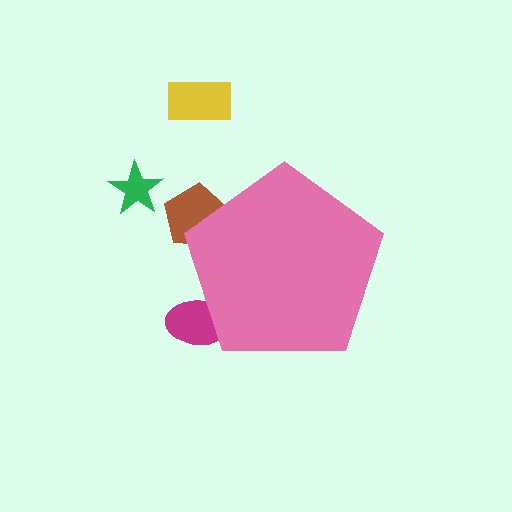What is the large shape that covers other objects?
A pink pentagon.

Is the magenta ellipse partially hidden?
Yes, the magenta ellipse is partially hidden behind the pink pentagon.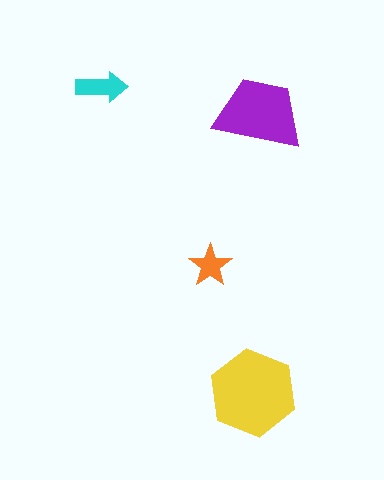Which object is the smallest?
The orange star.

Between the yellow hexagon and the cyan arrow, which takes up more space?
The yellow hexagon.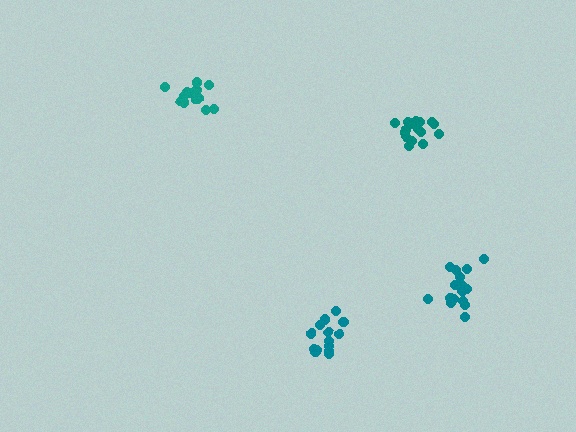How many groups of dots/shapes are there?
There are 4 groups.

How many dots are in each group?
Group 1: 13 dots, Group 2: 17 dots, Group 3: 14 dots, Group 4: 16 dots (60 total).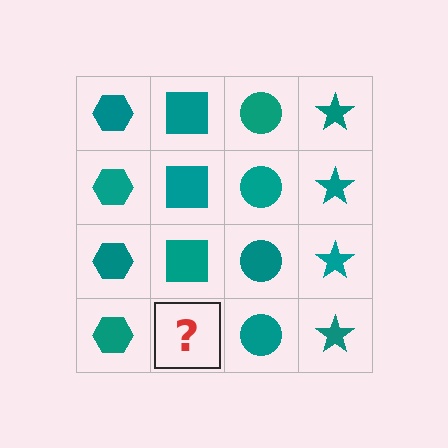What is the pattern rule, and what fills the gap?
The rule is that each column has a consistent shape. The gap should be filled with a teal square.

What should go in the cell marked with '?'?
The missing cell should contain a teal square.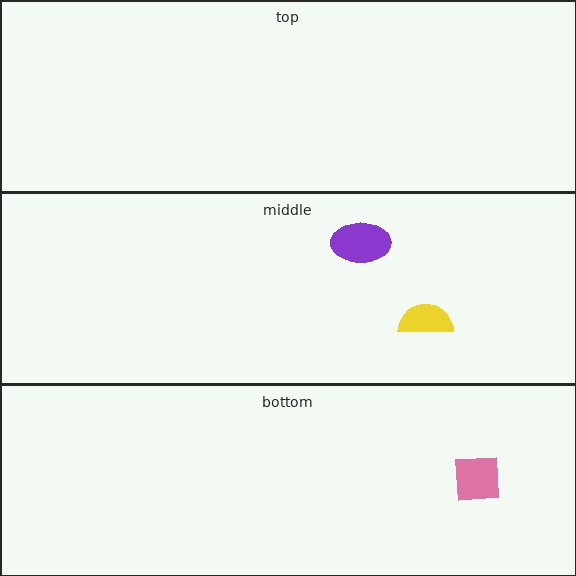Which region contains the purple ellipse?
The middle region.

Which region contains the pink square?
The bottom region.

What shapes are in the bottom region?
The pink square.